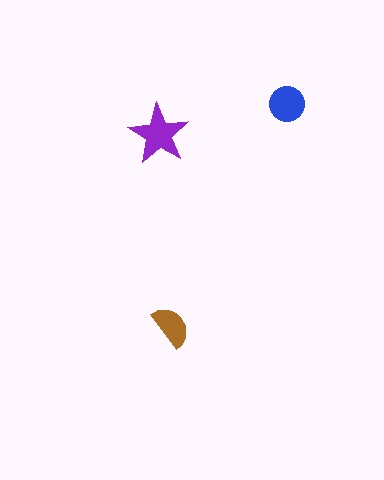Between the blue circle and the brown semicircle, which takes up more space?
The blue circle.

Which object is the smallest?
The brown semicircle.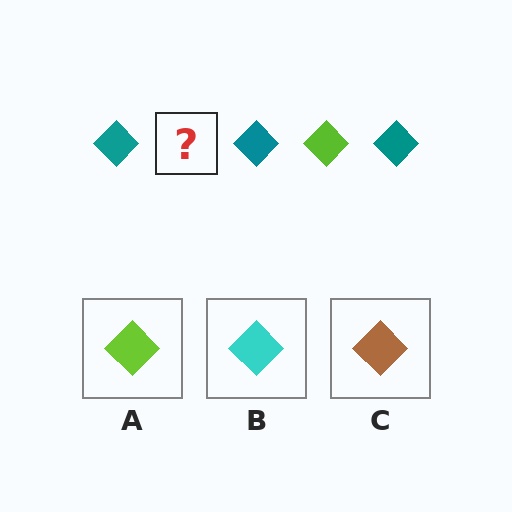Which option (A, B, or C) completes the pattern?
A.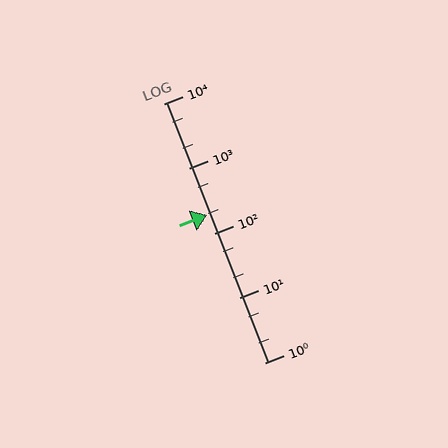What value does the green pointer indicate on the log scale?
The pointer indicates approximately 190.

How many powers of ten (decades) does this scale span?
The scale spans 4 decades, from 1 to 10000.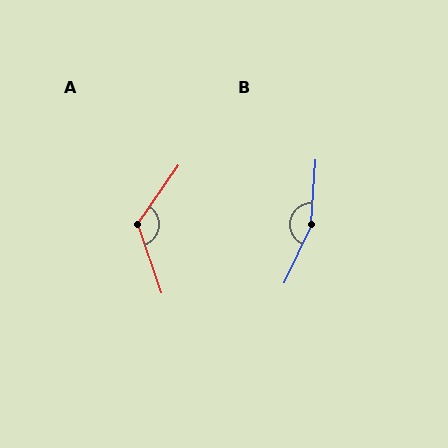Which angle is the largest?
B, at approximately 159 degrees.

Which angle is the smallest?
A, at approximately 126 degrees.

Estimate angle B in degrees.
Approximately 159 degrees.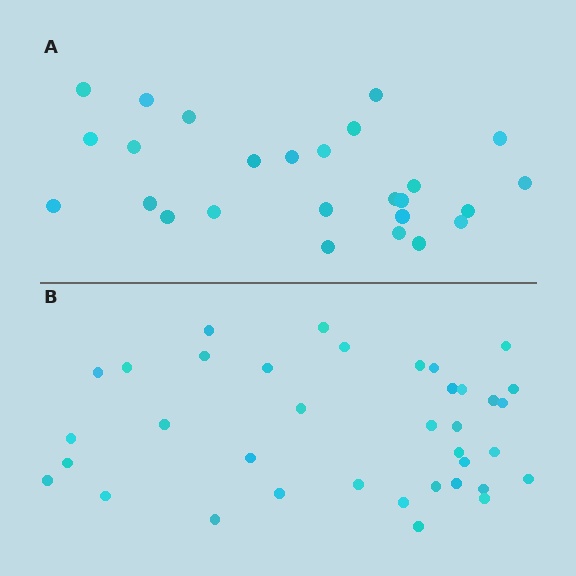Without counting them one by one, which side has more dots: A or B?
Region B (the bottom region) has more dots.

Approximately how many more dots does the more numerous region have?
Region B has roughly 12 or so more dots than region A.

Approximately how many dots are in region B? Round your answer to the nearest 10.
About 40 dots. (The exact count is 37, which rounds to 40.)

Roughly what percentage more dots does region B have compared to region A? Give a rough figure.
About 40% more.